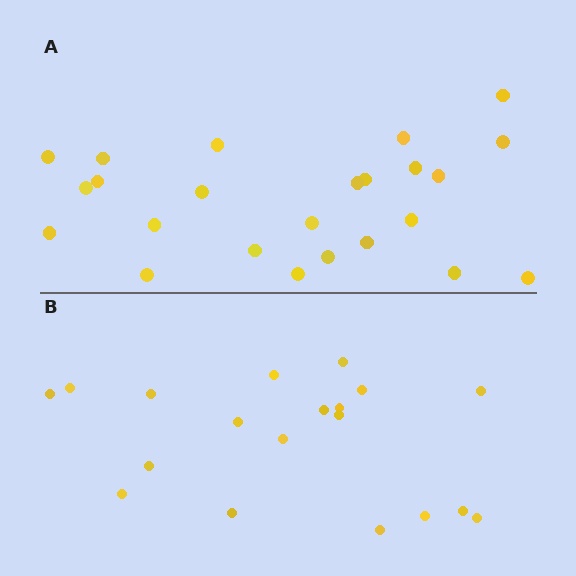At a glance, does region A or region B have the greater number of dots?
Region A (the top region) has more dots.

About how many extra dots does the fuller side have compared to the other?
Region A has about 5 more dots than region B.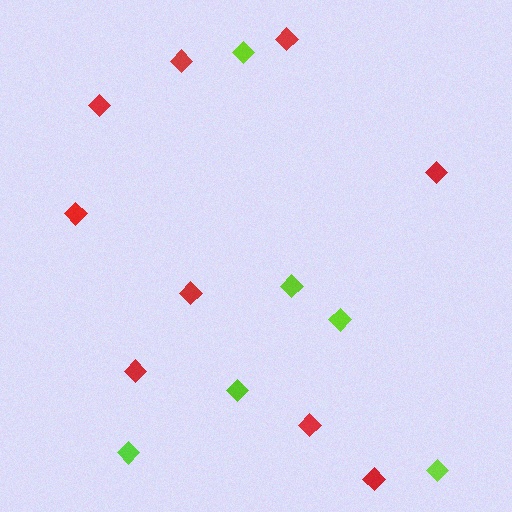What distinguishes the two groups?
There are 2 groups: one group of red diamonds (9) and one group of lime diamonds (6).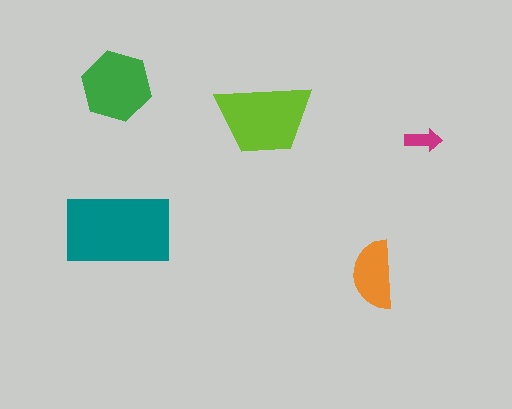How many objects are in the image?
There are 5 objects in the image.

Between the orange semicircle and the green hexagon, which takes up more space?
The green hexagon.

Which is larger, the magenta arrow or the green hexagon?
The green hexagon.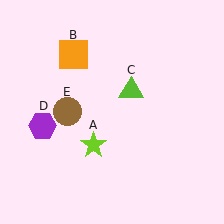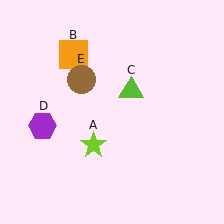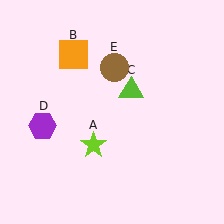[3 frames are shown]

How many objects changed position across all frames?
1 object changed position: brown circle (object E).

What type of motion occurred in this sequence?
The brown circle (object E) rotated clockwise around the center of the scene.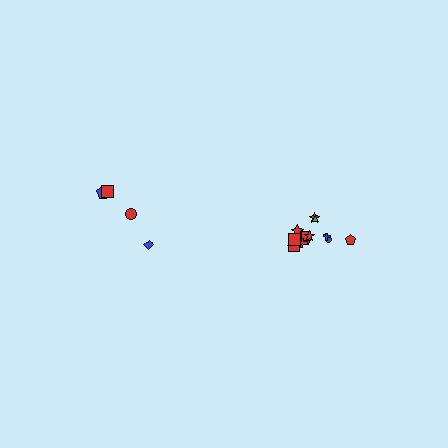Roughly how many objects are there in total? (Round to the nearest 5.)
Roughly 15 objects in total.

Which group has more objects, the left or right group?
The right group.